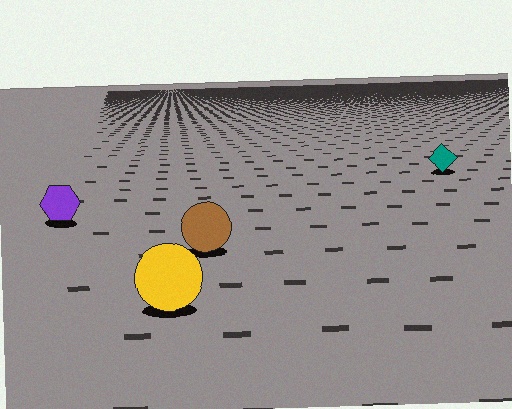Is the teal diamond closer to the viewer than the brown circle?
No. The brown circle is closer — you can tell from the texture gradient: the ground texture is coarser near it.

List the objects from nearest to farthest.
From nearest to farthest: the yellow circle, the brown circle, the purple hexagon, the teal diamond.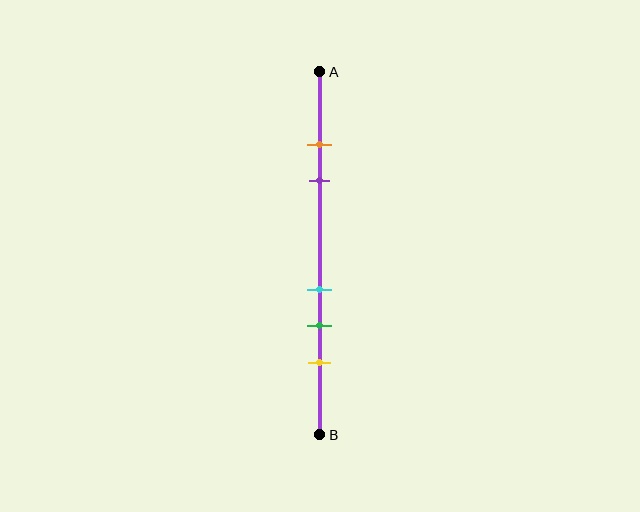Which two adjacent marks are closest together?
The orange and purple marks are the closest adjacent pair.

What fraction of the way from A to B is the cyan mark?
The cyan mark is approximately 60% (0.6) of the way from A to B.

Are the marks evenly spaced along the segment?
No, the marks are not evenly spaced.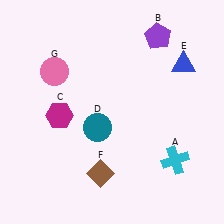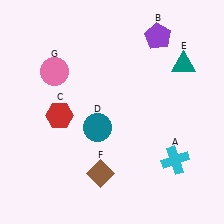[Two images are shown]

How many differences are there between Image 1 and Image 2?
There are 2 differences between the two images.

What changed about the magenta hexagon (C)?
In Image 1, C is magenta. In Image 2, it changed to red.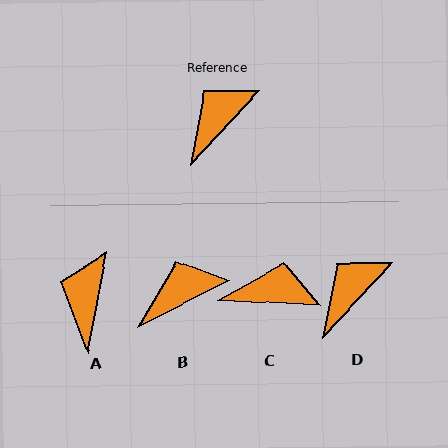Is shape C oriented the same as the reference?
No, it is off by about 50 degrees.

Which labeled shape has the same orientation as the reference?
D.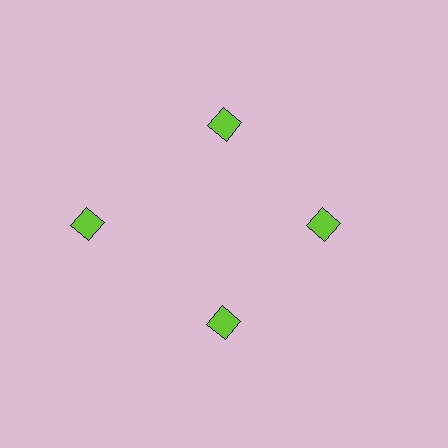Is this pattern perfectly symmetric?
No. The 4 lime diamonds are arranged in a ring, but one element near the 9 o'clock position is pushed outward from the center, breaking the 4-fold rotational symmetry.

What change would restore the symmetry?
The symmetry would be restored by moving it inward, back onto the ring so that all 4 diamonds sit at equal angles and equal distance from the center.